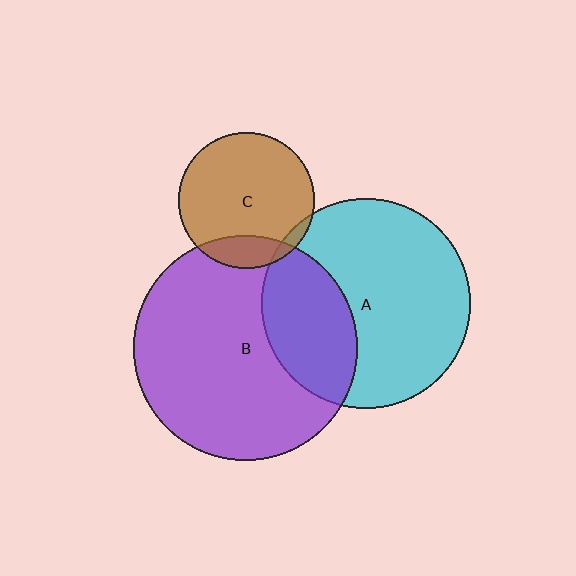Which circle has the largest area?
Circle B (purple).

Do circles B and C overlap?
Yes.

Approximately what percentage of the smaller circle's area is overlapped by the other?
Approximately 15%.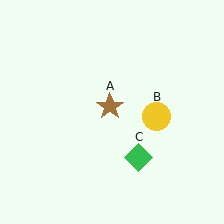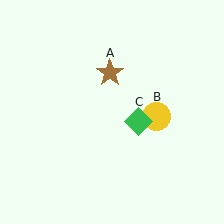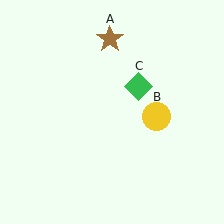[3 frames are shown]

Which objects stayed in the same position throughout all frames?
Yellow circle (object B) remained stationary.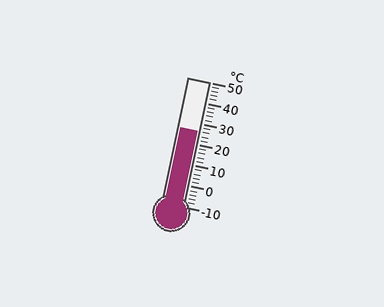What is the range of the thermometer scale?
The thermometer scale ranges from -10°C to 50°C.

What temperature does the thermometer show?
The thermometer shows approximately 26°C.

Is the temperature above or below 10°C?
The temperature is above 10°C.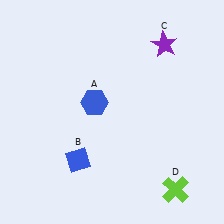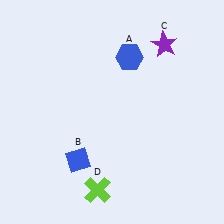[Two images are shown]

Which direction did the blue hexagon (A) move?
The blue hexagon (A) moved up.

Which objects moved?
The objects that moved are: the blue hexagon (A), the lime cross (D).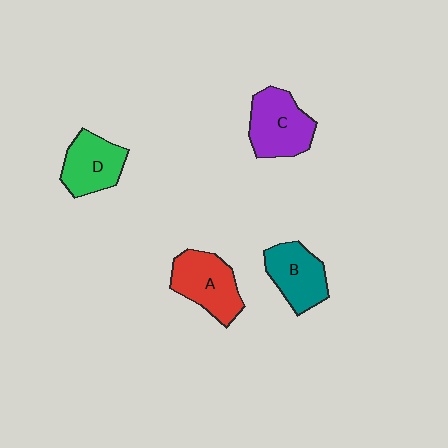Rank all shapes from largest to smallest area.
From largest to smallest: C (purple), A (red), B (teal), D (green).